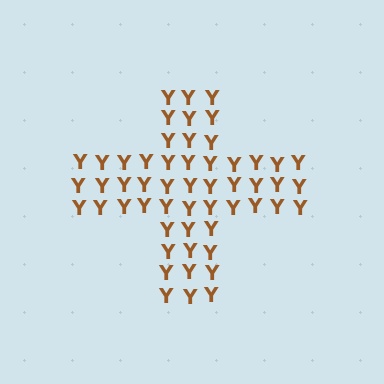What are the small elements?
The small elements are letter Y's.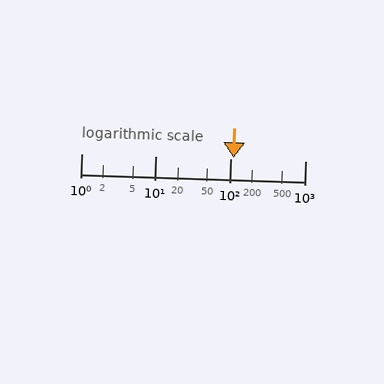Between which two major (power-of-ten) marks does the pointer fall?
The pointer is between 100 and 1000.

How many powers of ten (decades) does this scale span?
The scale spans 3 decades, from 1 to 1000.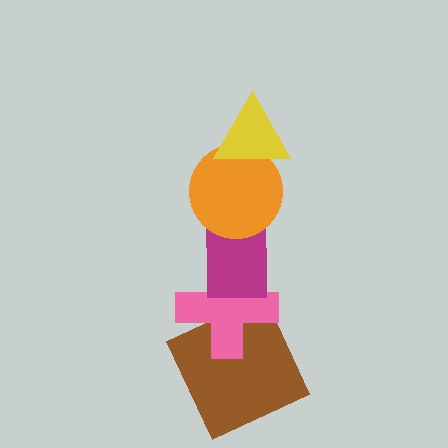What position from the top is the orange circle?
The orange circle is 2nd from the top.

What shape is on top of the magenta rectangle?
The orange circle is on top of the magenta rectangle.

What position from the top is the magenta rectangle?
The magenta rectangle is 3rd from the top.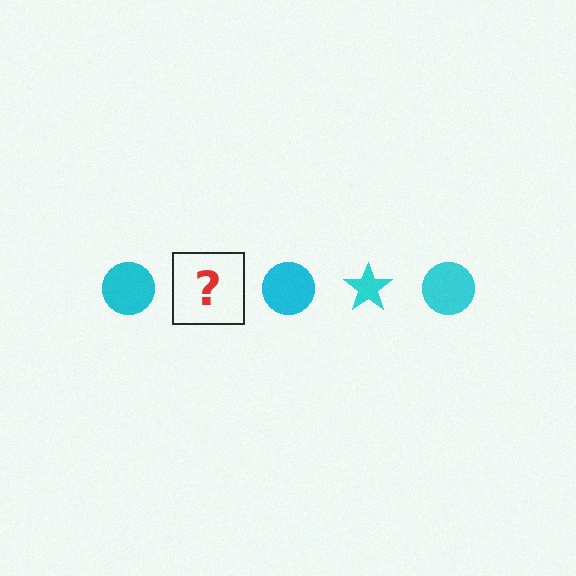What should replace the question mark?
The question mark should be replaced with a cyan star.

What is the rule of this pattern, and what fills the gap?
The rule is that the pattern cycles through circle, star shapes in cyan. The gap should be filled with a cyan star.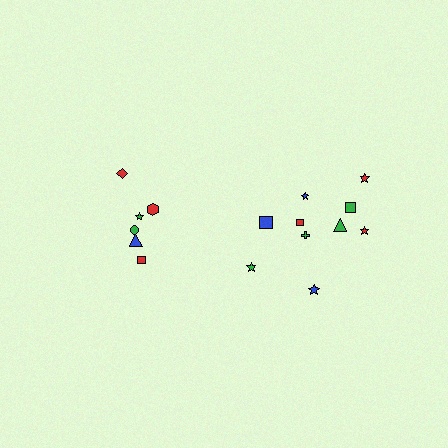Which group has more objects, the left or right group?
The right group.